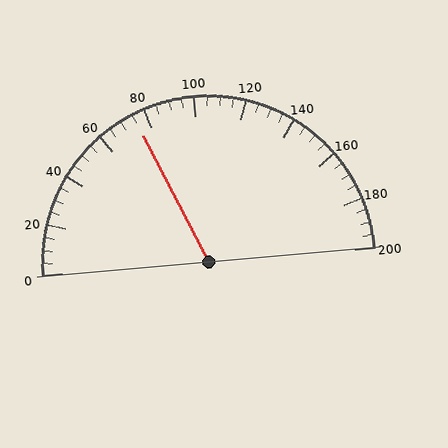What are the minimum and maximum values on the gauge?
The gauge ranges from 0 to 200.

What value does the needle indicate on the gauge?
The needle indicates approximately 75.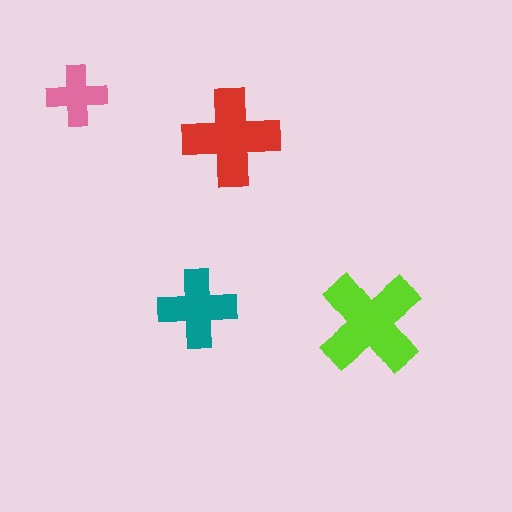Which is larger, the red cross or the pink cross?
The red one.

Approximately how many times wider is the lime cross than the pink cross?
About 2 times wider.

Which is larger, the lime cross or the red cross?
The lime one.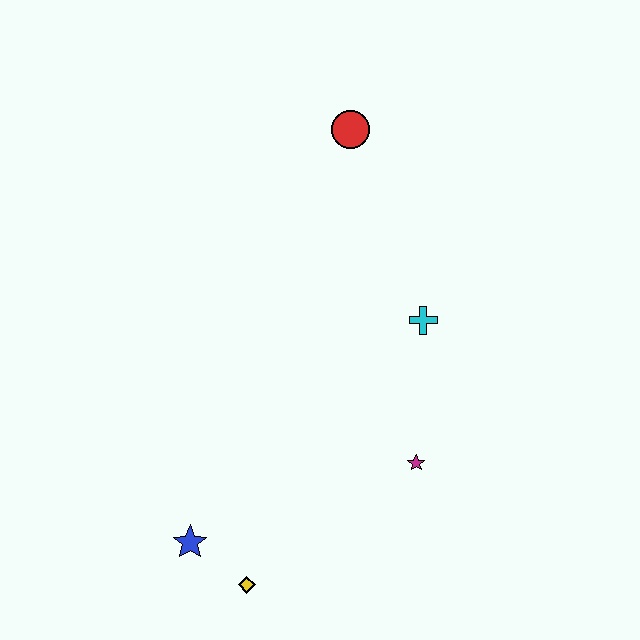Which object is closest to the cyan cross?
The magenta star is closest to the cyan cross.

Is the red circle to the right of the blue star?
Yes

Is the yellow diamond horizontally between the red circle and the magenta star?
No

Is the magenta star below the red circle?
Yes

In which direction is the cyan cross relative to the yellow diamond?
The cyan cross is above the yellow diamond.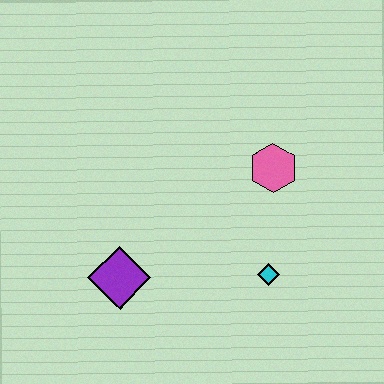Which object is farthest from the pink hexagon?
The purple diamond is farthest from the pink hexagon.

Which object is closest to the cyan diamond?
The pink hexagon is closest to the cyan diamond.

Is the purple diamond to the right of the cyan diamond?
No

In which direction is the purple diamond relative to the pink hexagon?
The purple diamond is to the left of the pink hexagon.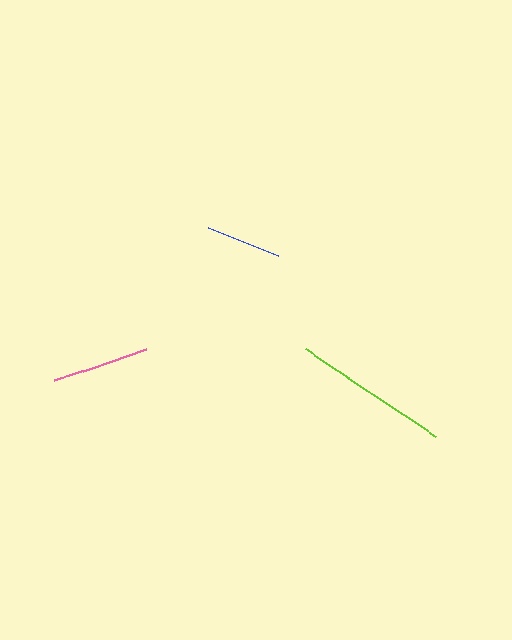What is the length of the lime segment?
The lime segment is approximately 157 pixels long.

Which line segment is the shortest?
The blue line is the shortest at approximately 75 pixels.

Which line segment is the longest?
The lime line is the longest at approximately 157 pixels.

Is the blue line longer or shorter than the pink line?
The pink line is longer than the blue line.